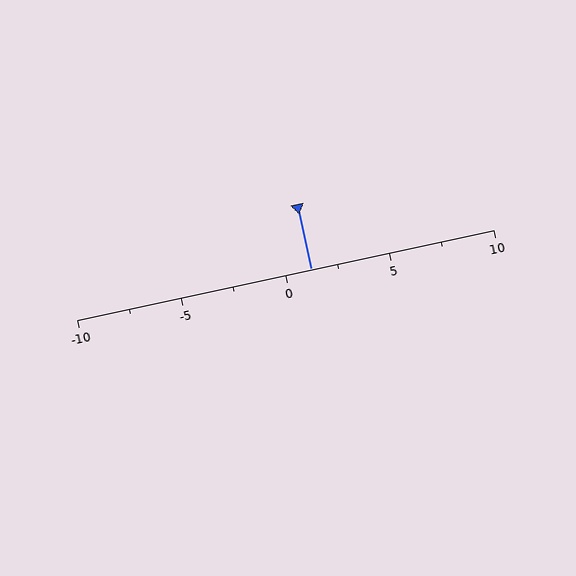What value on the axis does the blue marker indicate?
The marker indicates approximately 1.2.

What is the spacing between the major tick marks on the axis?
The major ticks are spaced 5 apart.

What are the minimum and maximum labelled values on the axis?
The axis runs from -10 to 10.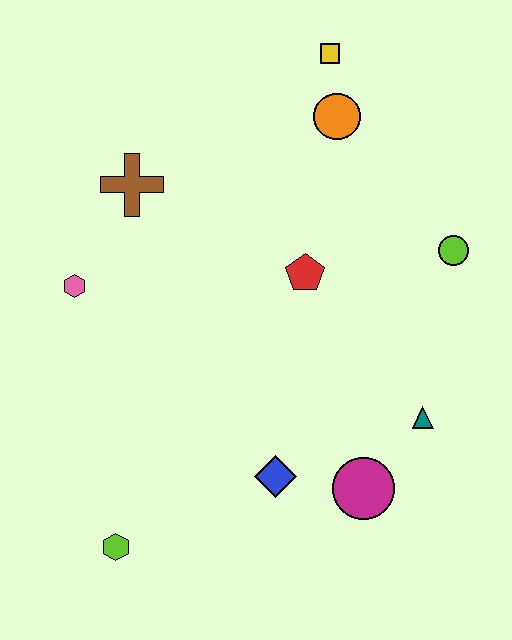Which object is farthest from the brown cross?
The magenta circle is farthest from the brown cross.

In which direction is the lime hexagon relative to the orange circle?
The lime hexagon is below the orange circle.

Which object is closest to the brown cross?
The pink hexagon is closest to the brown cross.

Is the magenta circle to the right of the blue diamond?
Yes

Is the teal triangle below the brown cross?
Yes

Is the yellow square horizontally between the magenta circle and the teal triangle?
No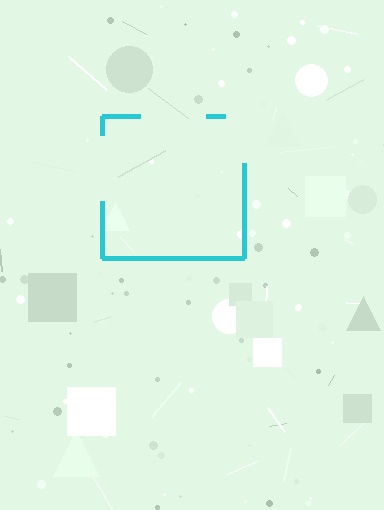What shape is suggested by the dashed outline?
The dashed outline suggests a square.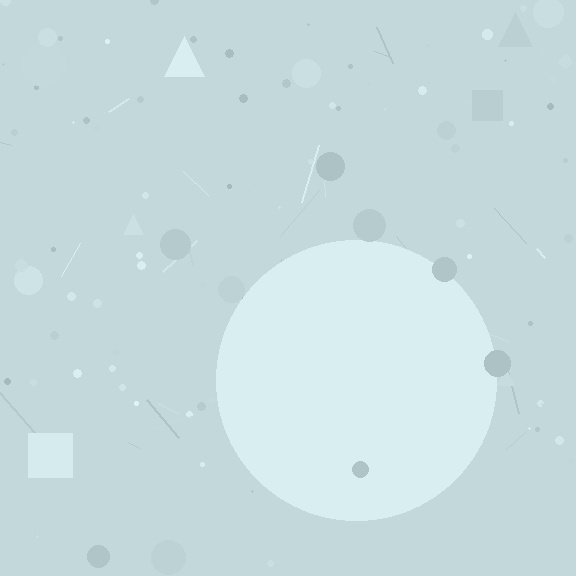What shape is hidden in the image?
A circle is hidden in the image.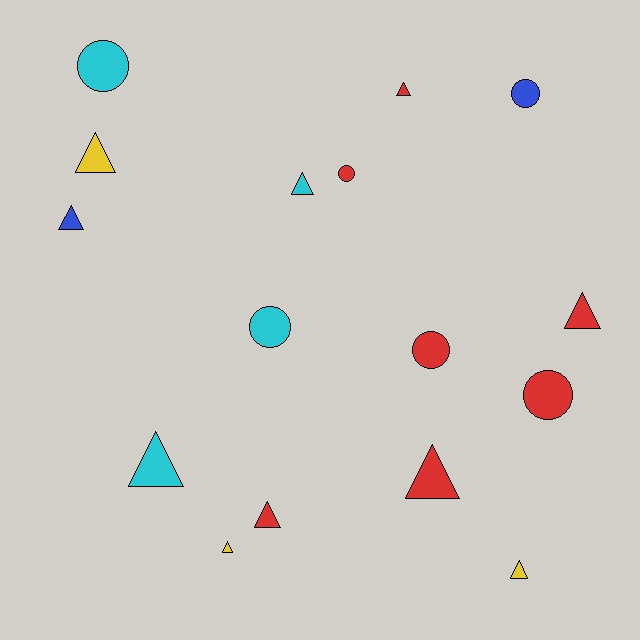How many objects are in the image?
There are 16 objects.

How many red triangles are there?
There are 4 red triangles.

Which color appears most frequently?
Red, with 7 objects.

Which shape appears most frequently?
Triangle, with 10 objects.